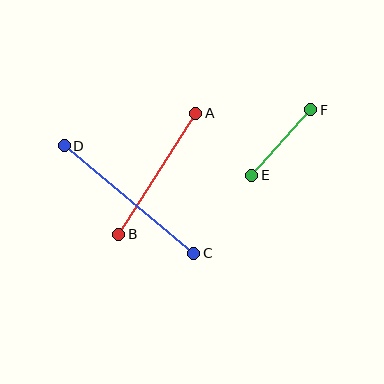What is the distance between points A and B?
The distance is approximately 143 pixels.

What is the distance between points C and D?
The distance is approximately 168 pixels.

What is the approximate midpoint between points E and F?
The midpoint is at approximately (281, 142) pixels.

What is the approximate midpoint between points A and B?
The midpoint is at approximately (157, 174) pixels.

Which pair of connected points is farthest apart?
Points C and D are farthest apart.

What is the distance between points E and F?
The distance is approximately 88 pixels.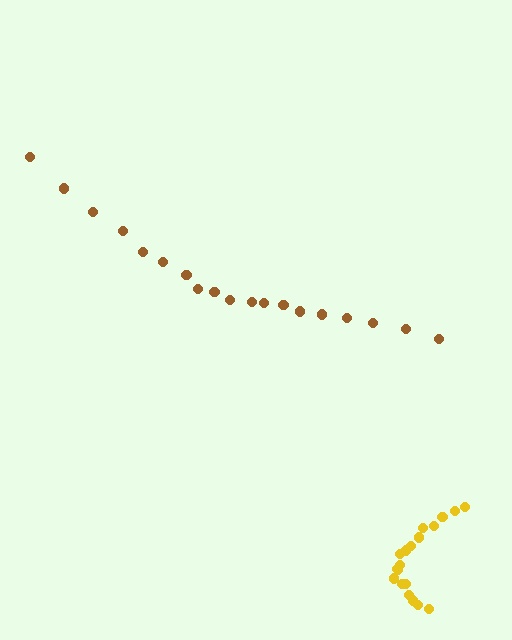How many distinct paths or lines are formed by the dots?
There are 2 distinct paths.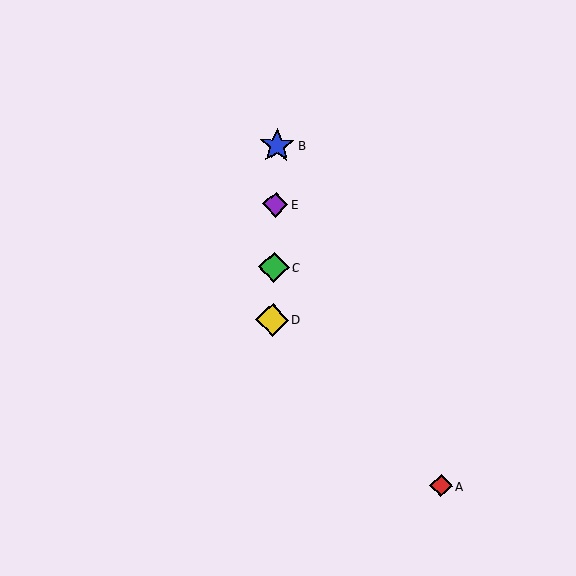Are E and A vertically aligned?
No, E is at x≈275 and A is at x≈441.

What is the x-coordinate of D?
Object D is at x≈272.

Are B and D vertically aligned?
Yes, both are at x≈277.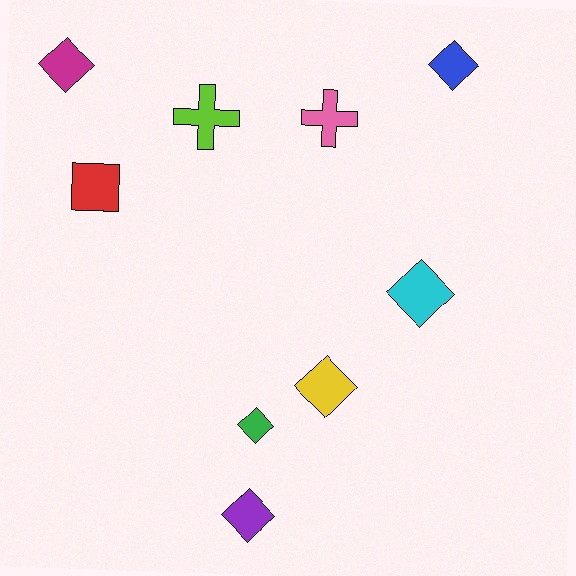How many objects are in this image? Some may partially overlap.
There are 9 objects.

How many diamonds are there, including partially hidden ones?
There are 6 diamonds.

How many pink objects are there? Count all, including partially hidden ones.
There is 1 pink object.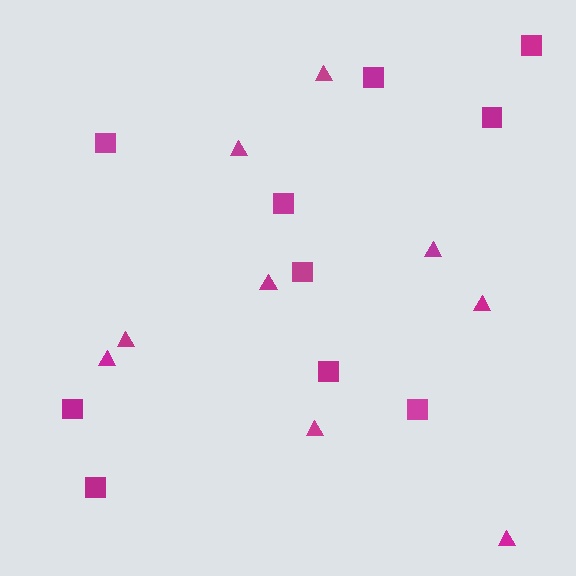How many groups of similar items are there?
There are 2 groups: one group of triangles (9) and one group of squares (10).